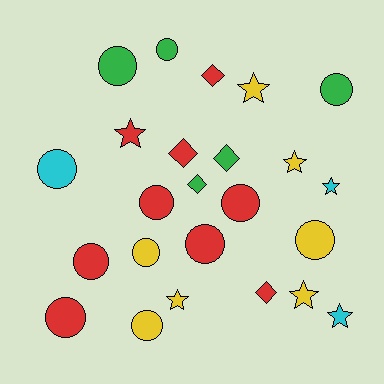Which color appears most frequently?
Red, with 9 objects.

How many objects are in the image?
There are 24 objects.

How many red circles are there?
There are 5 red circles.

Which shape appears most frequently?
Circle, with 12 objects.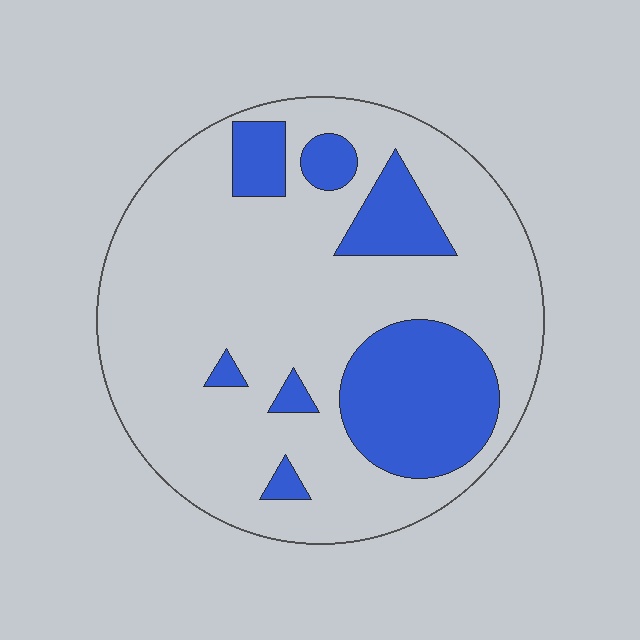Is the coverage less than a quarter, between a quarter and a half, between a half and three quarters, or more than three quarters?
Less than a quarter.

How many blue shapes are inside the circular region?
7.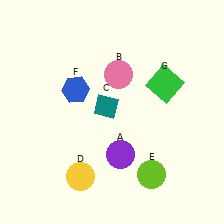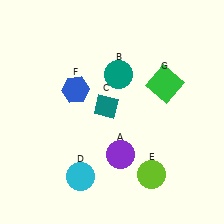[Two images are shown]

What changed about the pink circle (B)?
In Image 1, B is pink. In Image 2, it changed to teal.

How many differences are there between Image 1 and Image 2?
There are 2 differences between the two images.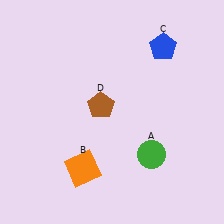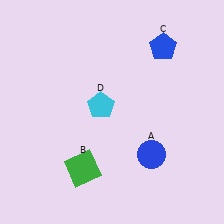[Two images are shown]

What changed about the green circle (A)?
In Image 1, A is green. In Image 2, it changed to blue.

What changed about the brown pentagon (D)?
In Image 1, D is brown. In Image 2, it changed to cyan.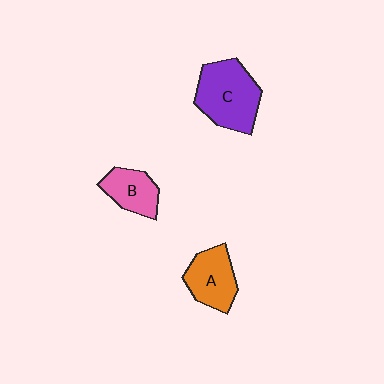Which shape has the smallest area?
Shape B (pink).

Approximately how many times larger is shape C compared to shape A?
Approximately 1.4 times.